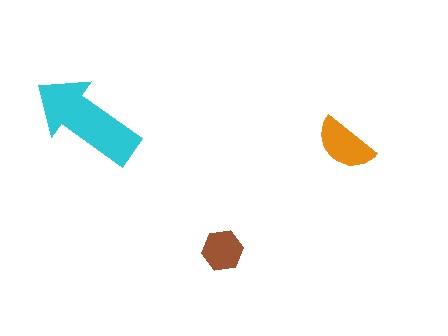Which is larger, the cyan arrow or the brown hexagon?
The cyan arrow.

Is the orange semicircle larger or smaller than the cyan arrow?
Smaller.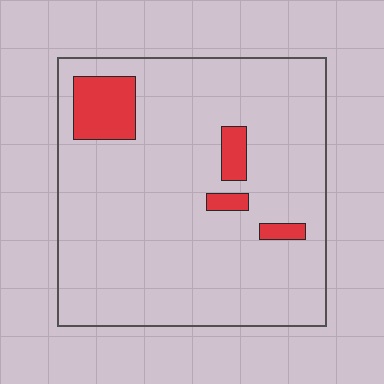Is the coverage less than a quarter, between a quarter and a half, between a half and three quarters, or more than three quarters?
Less than a quarter.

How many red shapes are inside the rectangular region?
4.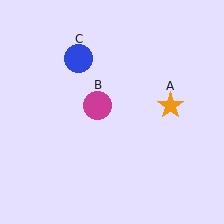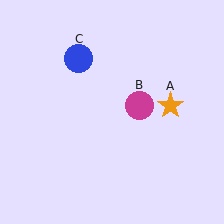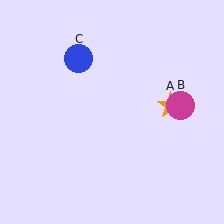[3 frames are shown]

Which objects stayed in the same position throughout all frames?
Orange star (object A) and blue circle (object C) remained stationary.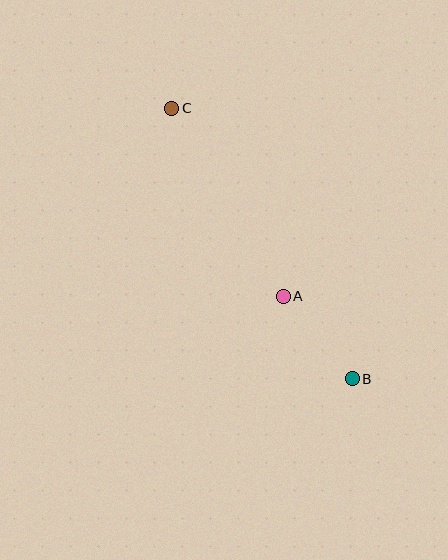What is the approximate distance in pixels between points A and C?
The distance between A and C is approximately 219 pixels.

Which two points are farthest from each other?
Points B and C are farthest from each other.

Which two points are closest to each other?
Points A and B are closest to each other.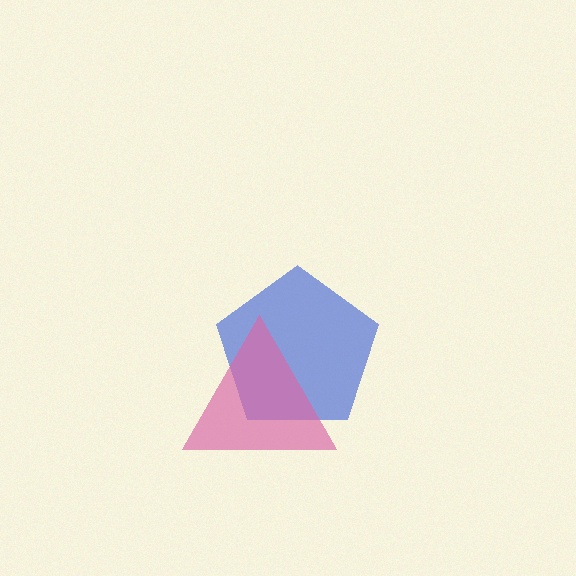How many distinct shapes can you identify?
There are 2 distinct shapes: a blue pentagon, a pink triangle.